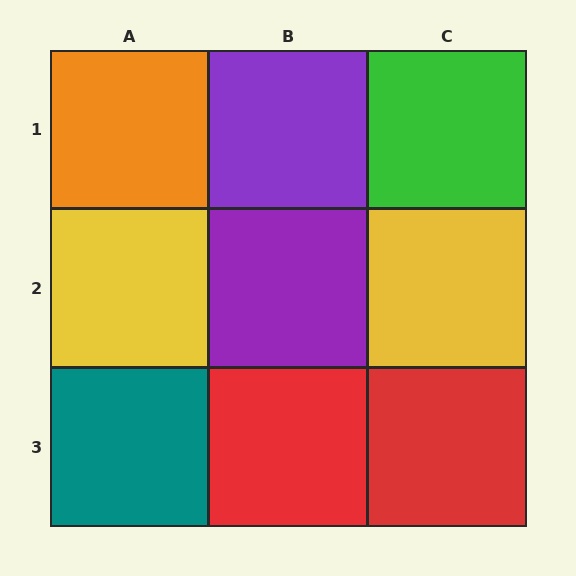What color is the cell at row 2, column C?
Yellow.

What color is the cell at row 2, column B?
Purple.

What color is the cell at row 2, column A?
Yellow.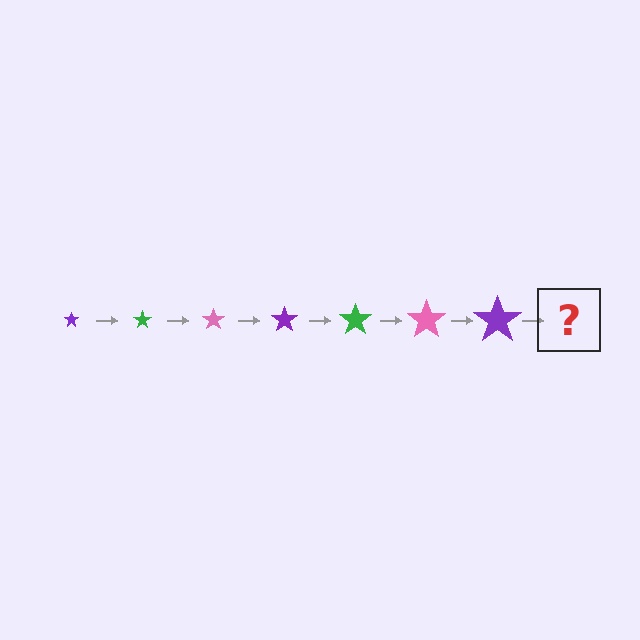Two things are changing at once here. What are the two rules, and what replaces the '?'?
The two rules are that the star grows larger each step and the color cycles through purple, green, and pink. The '?' should be a green star, larger than the previous one.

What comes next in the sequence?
The next element should be a green star, larger than the previous one.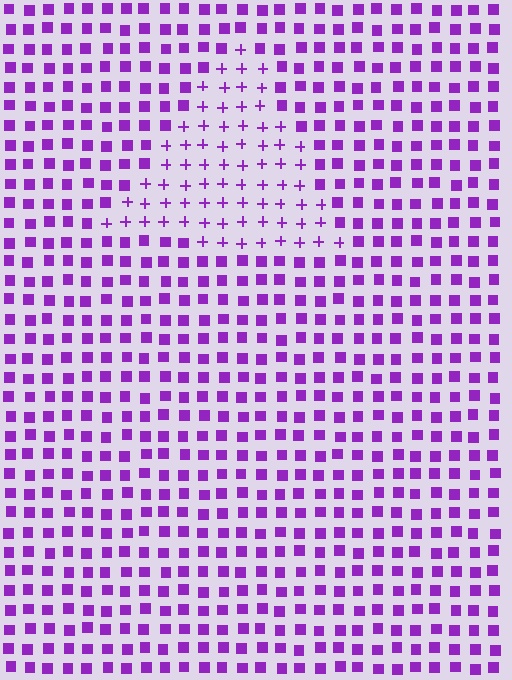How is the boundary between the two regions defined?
The boundary is defined by a change in element shape: plus signs inside vs. squares outside. All elements share the same color and spacing.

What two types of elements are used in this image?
The image uses plus signs inside the triangle region and squares outside it.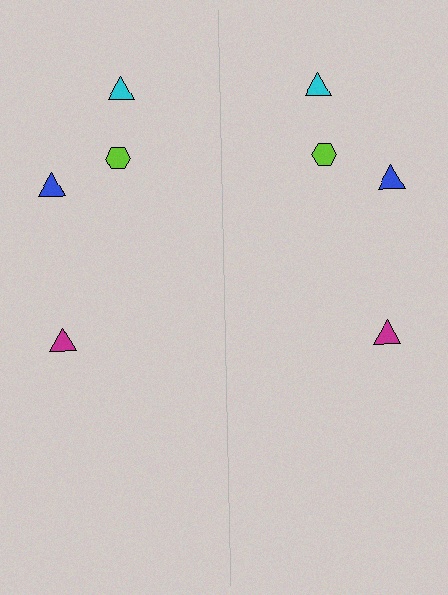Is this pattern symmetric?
Yes, this pattern has bilateral (reflection) symmetry.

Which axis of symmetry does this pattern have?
The pattern has a vertical axis of symmetry running through the center of the image.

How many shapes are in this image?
There are 8 shapes in this image.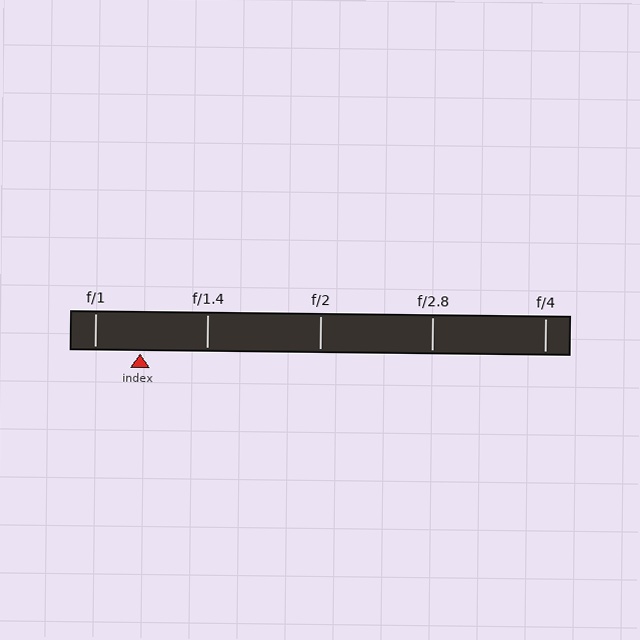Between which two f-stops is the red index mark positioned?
The index mark is between f/1 and f/1.4.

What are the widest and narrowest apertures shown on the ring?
The widest aperture shown is f/1 and the narrowest is f/4.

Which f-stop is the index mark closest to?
The index mark is closest to f/1.